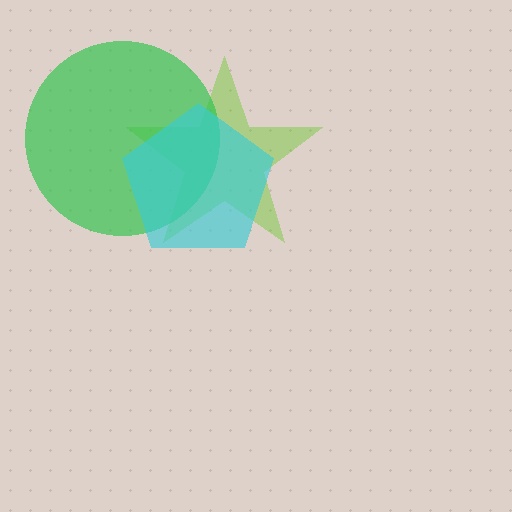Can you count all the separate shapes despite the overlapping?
Yes, there are 3 separate shapes.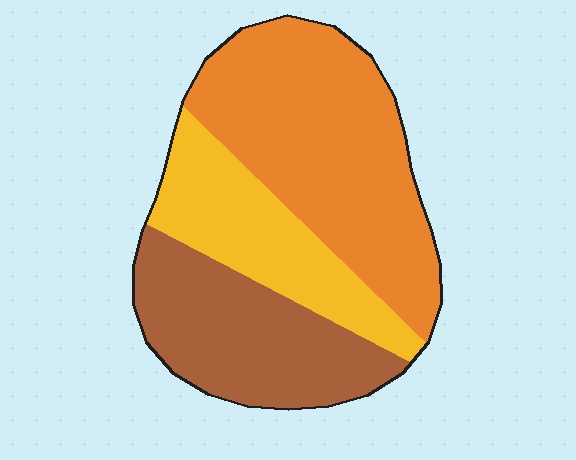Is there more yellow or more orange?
Orange.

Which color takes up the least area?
Yellow, at roughly 25%.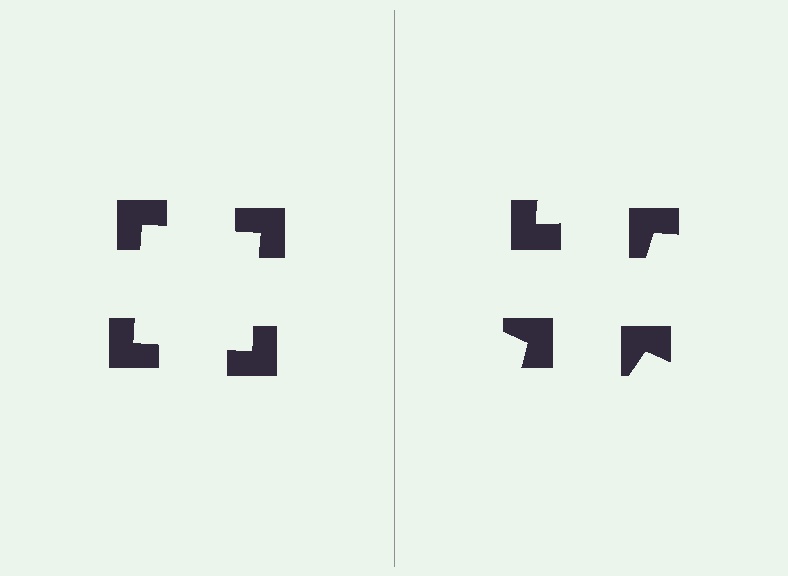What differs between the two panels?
The notched squares are positioned identically on both sides; only the wedge orientations differ. On the left they align to a square; on the right they are misaligned.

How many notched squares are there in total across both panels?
8 — 4 on each side.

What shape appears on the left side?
An illusory square.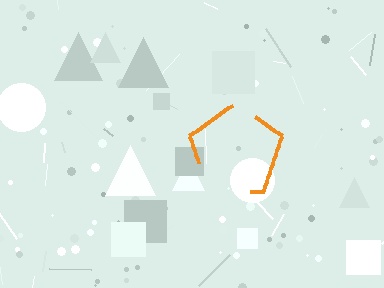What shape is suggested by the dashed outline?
The dashed outline suggests a pentagon.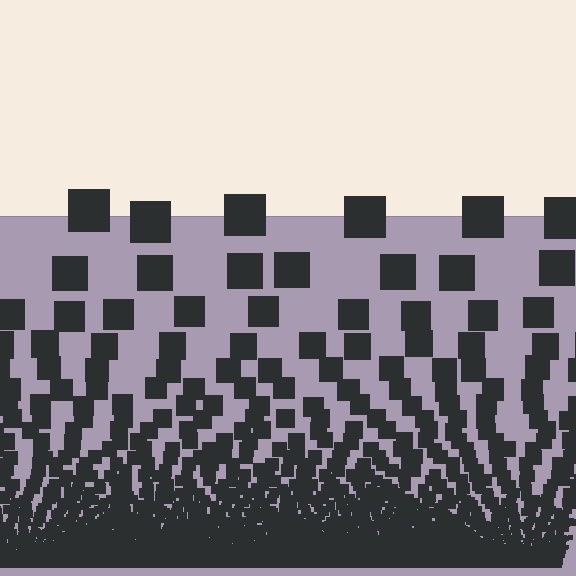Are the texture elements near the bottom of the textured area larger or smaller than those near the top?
Smaller. The gradient is inverted — elements near the bottom are smaller and denser.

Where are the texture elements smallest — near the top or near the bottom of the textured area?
Near the bottom.